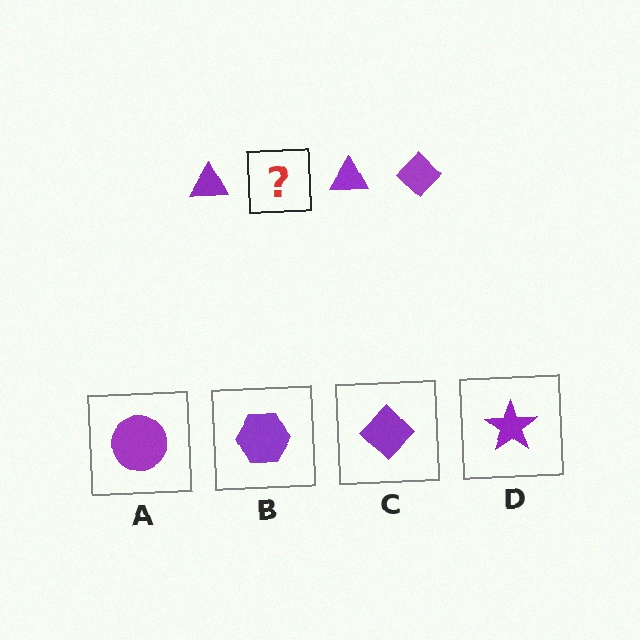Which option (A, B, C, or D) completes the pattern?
C.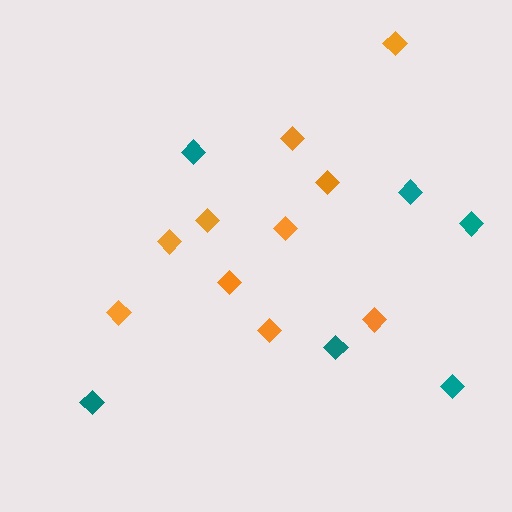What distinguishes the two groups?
There are 2 groups: one group of teal diamonds (6) and one group of orange diamonds (10).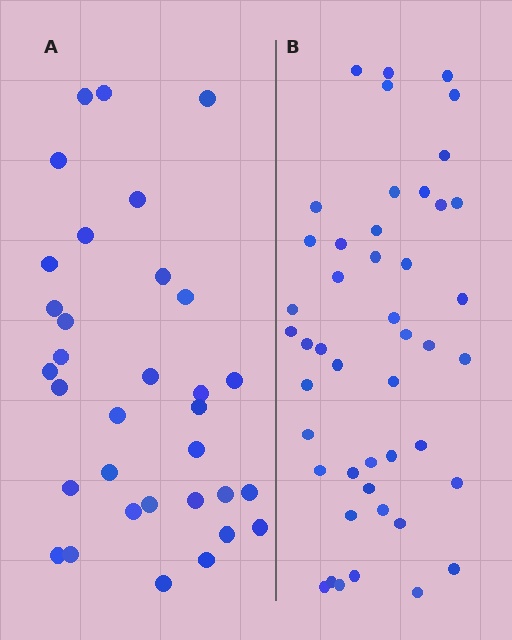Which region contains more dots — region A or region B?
Region B (the right region) has more dots.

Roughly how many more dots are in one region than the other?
Region B has approximately 15 more dots than region A.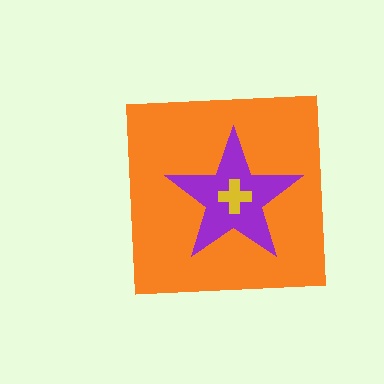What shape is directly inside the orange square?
The purple star.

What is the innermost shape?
The yellow cross.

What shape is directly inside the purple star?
The yellow cross.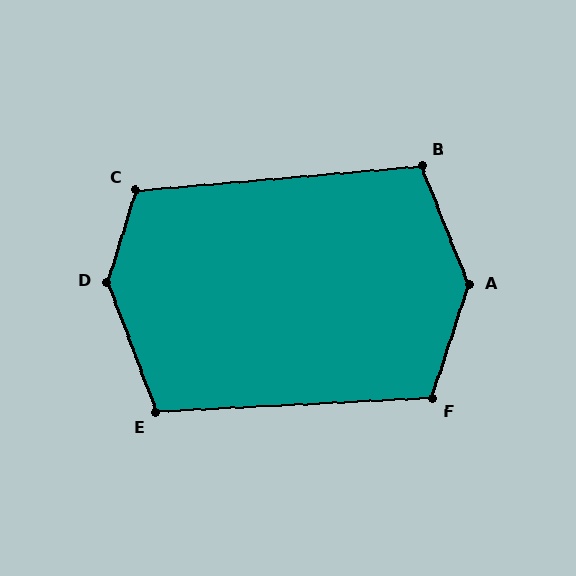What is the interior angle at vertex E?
Approximately 108 degrees (obtuse).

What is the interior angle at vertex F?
Approximately 111 degrees (obtuse).